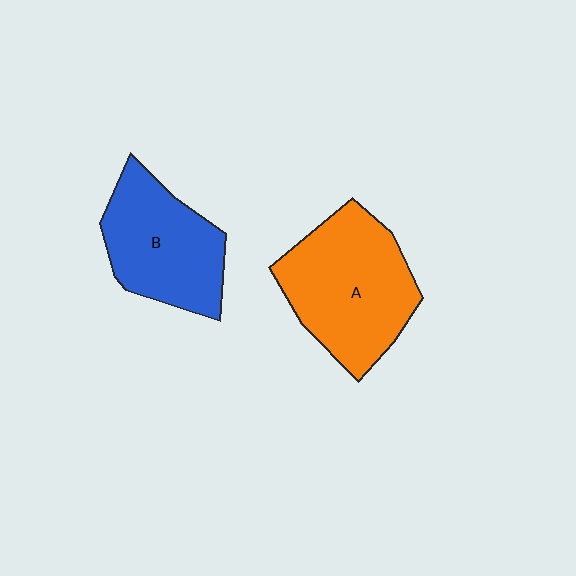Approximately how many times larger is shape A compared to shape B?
Approximately 1.2 times.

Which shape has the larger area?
Shape A (orange).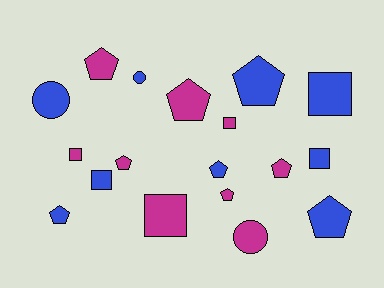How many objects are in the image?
There are 18 objects.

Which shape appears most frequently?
Pentagon, with 9 objects.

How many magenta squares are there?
There are 3 magenta squares.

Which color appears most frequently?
Blue, with 9 objects.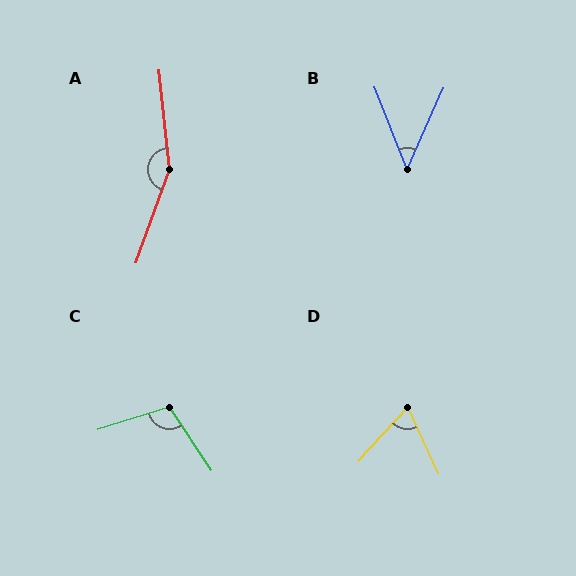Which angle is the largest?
A, at approximately 155 degrees.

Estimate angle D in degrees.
Approximately 67 degrees.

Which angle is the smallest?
B, at approximately 46 degrees.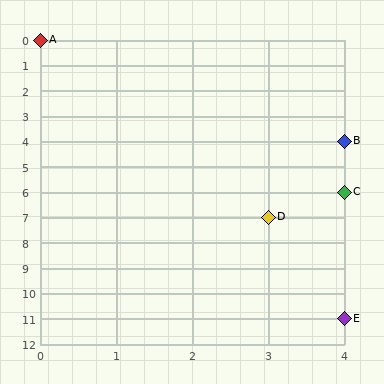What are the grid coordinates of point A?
Point A is at grid coordinates (0, 0).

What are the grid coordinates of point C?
Point C is at grid coordinates (4, 6).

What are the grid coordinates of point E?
Point E is at grid coordinates (4, 11).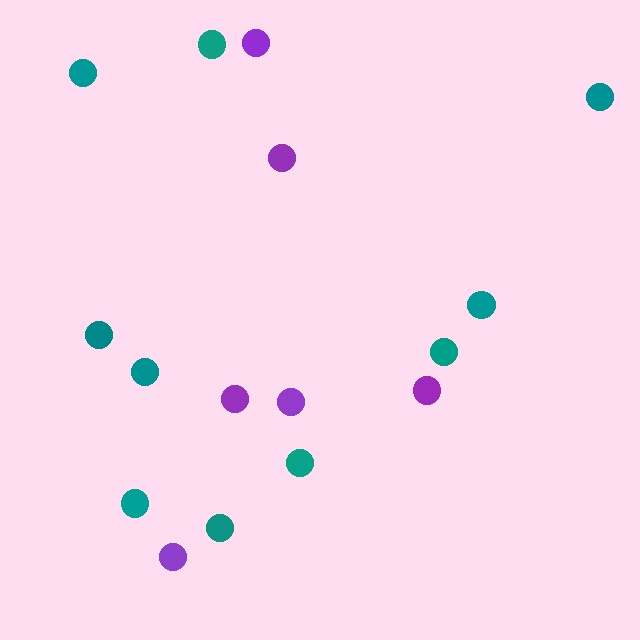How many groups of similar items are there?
There are 2 groups: one group of purple circles (6) and one group of teal circles (10).